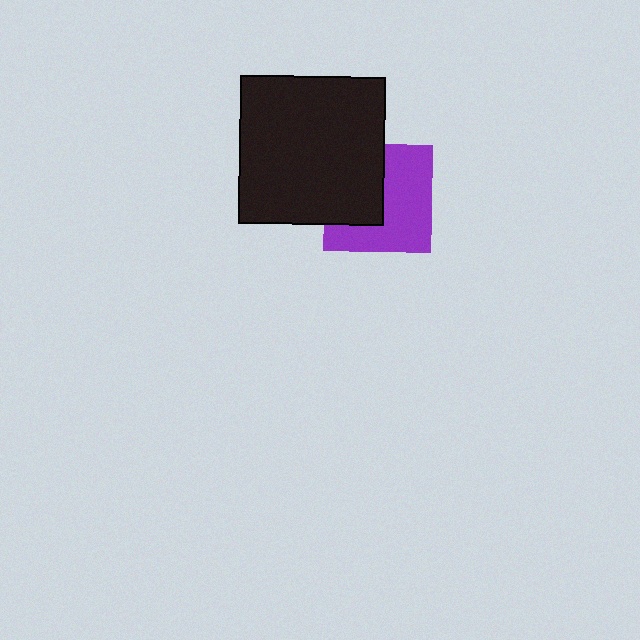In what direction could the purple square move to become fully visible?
The purple square could move right. That would shift it out from behind the black rectangle entirely.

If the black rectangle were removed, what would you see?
You would see the complete purple square.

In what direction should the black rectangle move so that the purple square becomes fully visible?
The black rectangle should move left. That is the shortest direction to clear the overlap and leave the purple square fully visible.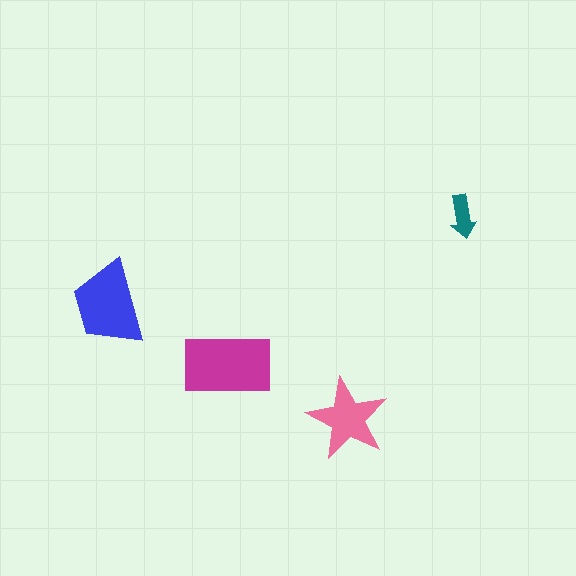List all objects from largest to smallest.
The magenta rectangle, the blue trapezoid, the pink star, the teal arrow.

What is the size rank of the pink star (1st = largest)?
3rd.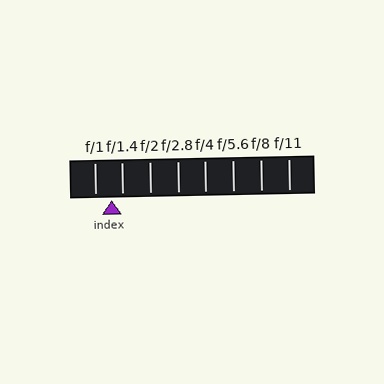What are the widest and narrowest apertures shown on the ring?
The widest aperture shown is f/1 and the narrowest is f/11.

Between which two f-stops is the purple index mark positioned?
The index mark is between f/1 and f/1.4.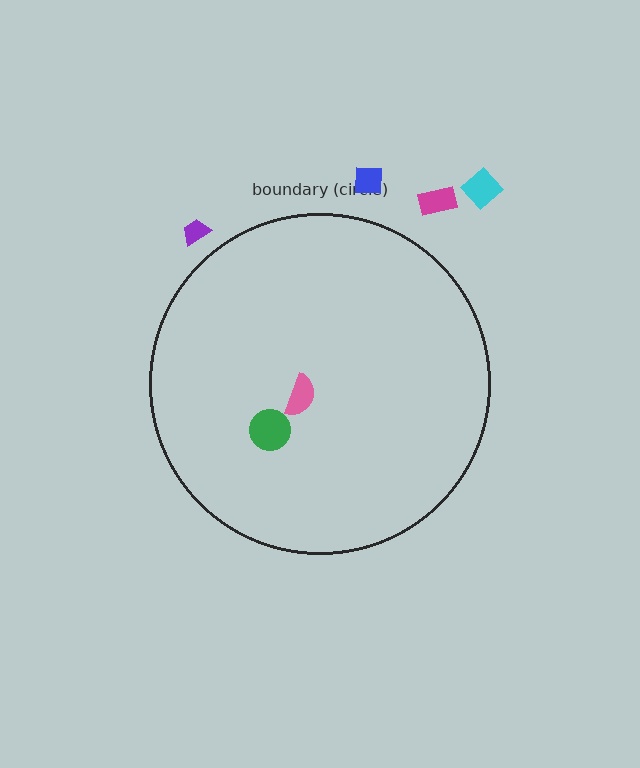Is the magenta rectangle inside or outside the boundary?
Outside.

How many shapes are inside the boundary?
2 inside, 4 outside.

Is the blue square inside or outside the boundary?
Outside.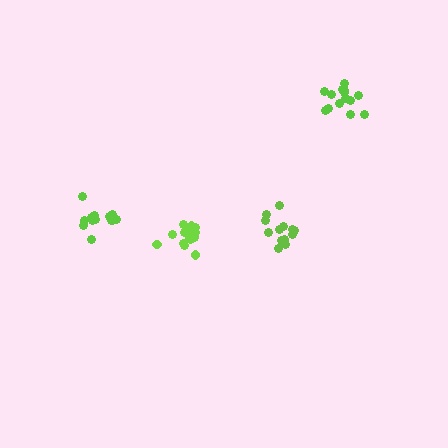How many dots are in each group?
Group 1: 13 dots, Group 2: 16 dots, Group 3: 14 dots, Group 4: 14 dots (57 total).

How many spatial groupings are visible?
There are 4 spatial groupings.